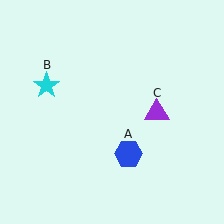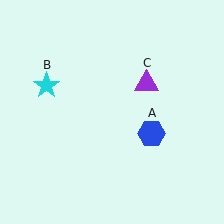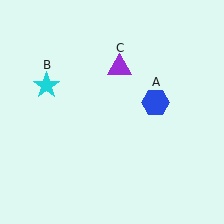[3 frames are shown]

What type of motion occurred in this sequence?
The blue hexagon (object A), purple triangle (object C) rotated counterclockwise around the center of the scene.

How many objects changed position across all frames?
2 objects changed position: blue hexagon (object A), purple triangle (object C).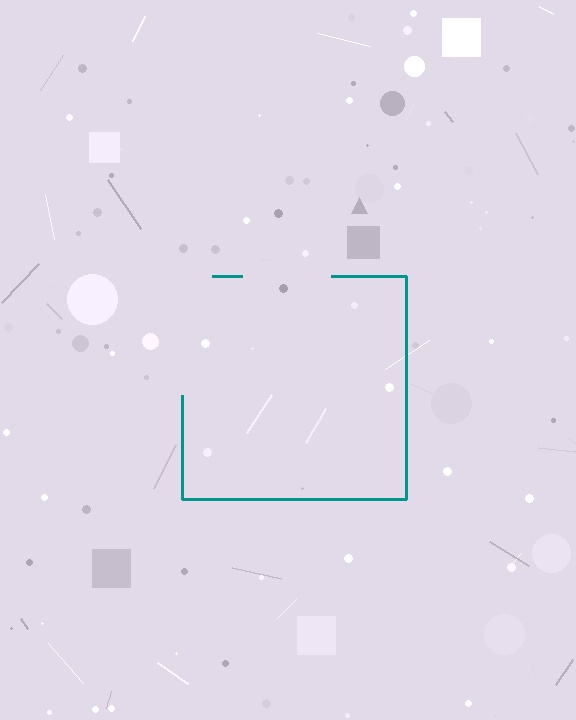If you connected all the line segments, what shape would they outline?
They would outline a square.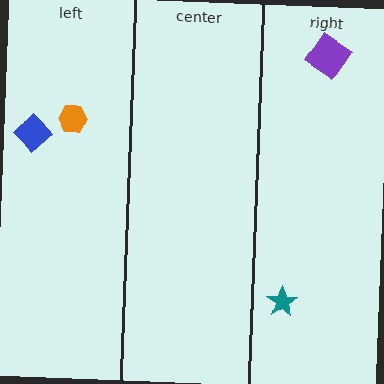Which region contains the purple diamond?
The right region.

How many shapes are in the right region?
2.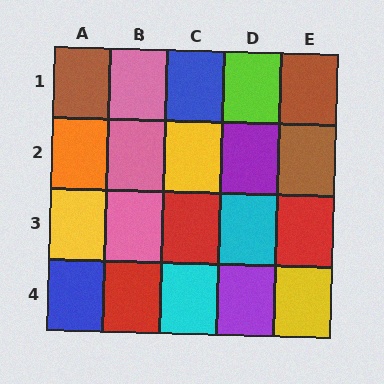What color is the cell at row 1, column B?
Pink.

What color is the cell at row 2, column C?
Yellow.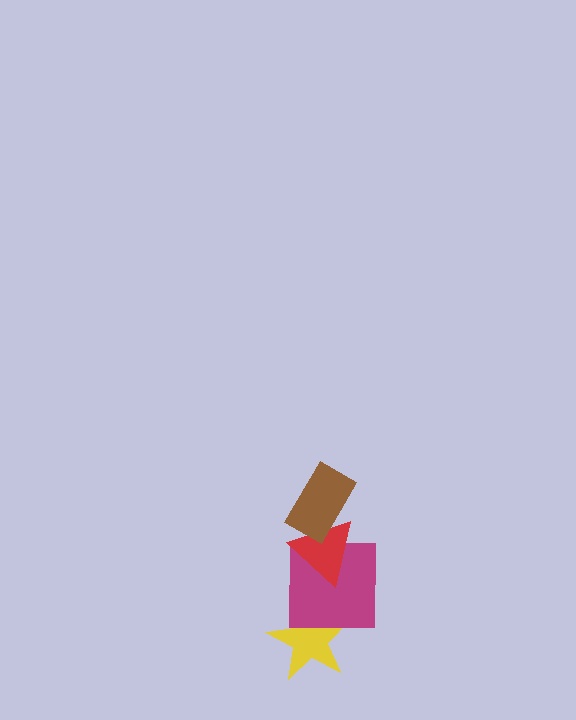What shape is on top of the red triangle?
The brown rectangle is on top of the red triangle.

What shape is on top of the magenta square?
The red triangle is on top of the magenta square.